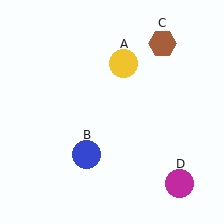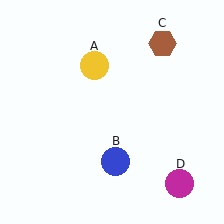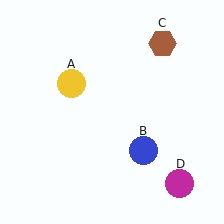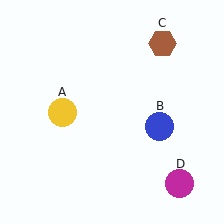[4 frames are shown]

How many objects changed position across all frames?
2 objects changed position: yellow circle (object A), blue circle (object B).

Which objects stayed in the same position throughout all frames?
Brown hexagon (object C) and magenta circle (object D) remained stationary.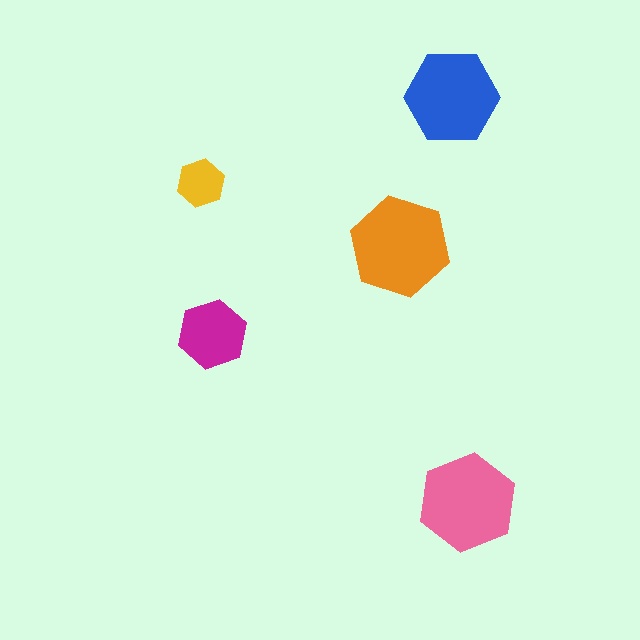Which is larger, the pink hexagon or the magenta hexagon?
The pink one.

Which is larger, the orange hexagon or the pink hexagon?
The orange one.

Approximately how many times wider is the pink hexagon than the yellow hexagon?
About 2 times wider.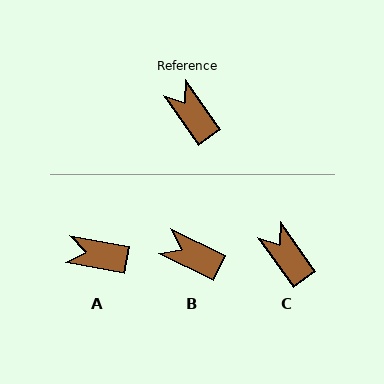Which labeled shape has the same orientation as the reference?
C.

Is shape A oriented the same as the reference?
No, it is off by about 45 degrees.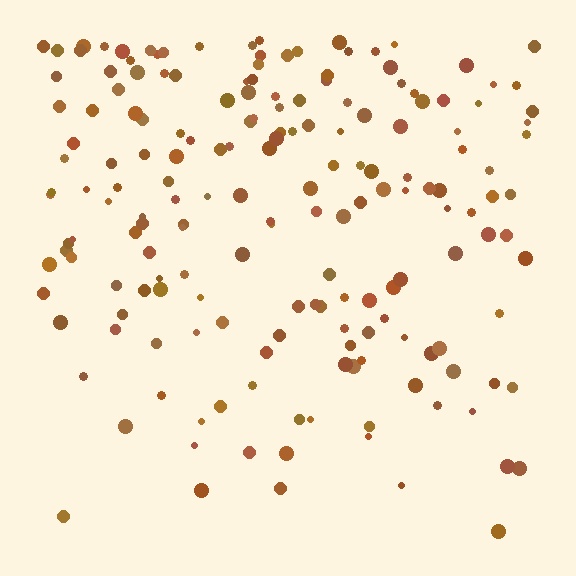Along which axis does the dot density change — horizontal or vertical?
Vertical.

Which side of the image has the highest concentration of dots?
The top.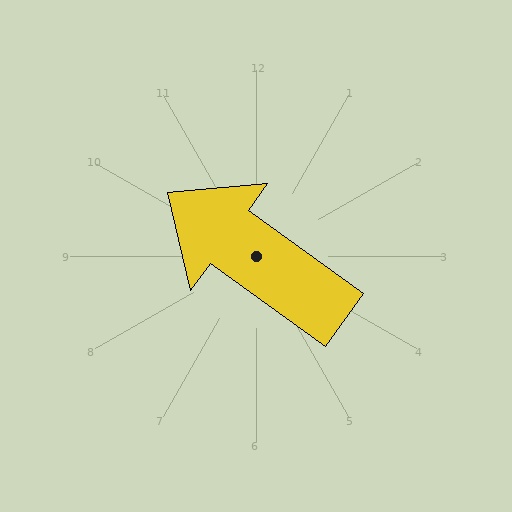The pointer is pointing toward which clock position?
Roughly 10 o'clock.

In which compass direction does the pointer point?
Northwest.